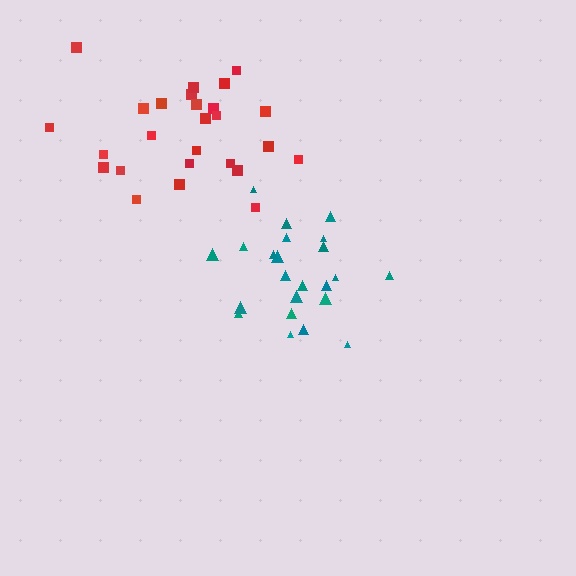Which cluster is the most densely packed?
Teal.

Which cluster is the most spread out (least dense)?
Red.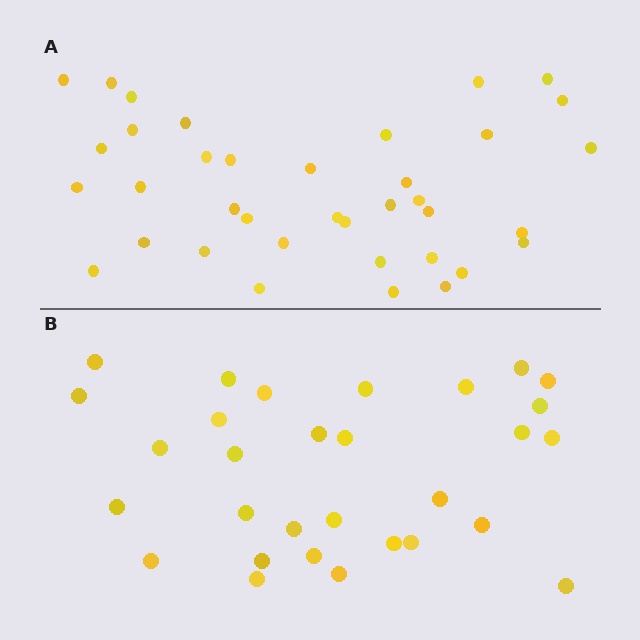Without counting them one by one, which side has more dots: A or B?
Region A (the top region) has more dots.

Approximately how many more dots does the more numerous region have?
Region A has roughly 8 or so more dots than region B.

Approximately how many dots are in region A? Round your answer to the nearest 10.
About 40 dots. (The exact count is 37, which rounds to 40.)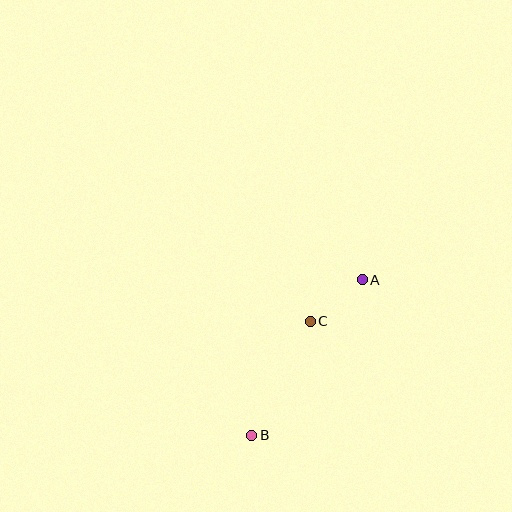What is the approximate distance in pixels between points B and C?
The distance between B and C is approximately 128 pixels.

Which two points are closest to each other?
Points A and C are closest to each other.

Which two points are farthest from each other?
Points A and B are farthest from each other.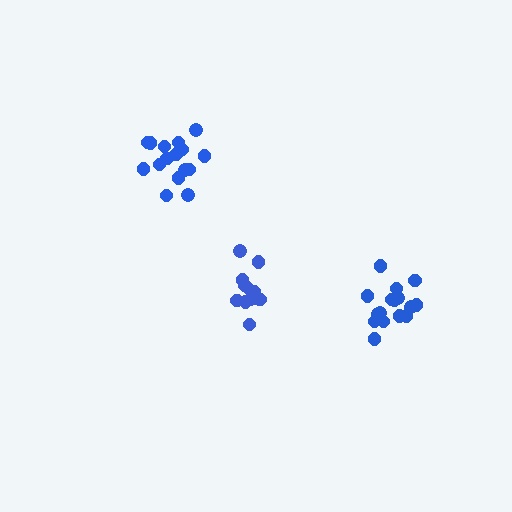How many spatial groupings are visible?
There are 3 spatial groupings.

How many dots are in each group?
Group 1: 12 dots, Group 2: 16 dots, Group 3: 16 dots (44 total).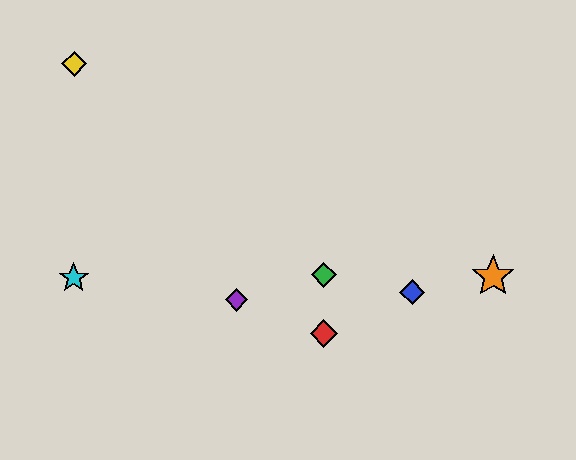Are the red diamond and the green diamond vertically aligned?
Yes, both are at x≈324.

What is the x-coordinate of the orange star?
The orange star is at x≈493.